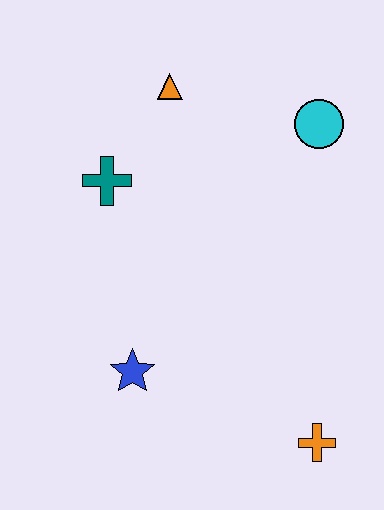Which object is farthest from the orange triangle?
The orange cross is farthest from the orange triangle.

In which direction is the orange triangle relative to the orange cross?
The orange triangle is above the orange cross.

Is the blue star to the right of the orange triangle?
No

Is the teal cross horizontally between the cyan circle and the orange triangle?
No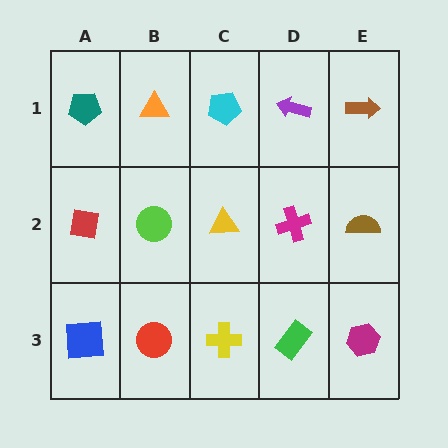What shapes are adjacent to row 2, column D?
A purple arrow (row 1, column D), a green rectangle (row 3, column D), a yellow triangle (row 2, column C), a brown semicircle (row 2, column E).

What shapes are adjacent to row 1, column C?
A yellow triangle (row 2, column C), an orange triangle (row 1, column B), a purple arrow (row 1, column D).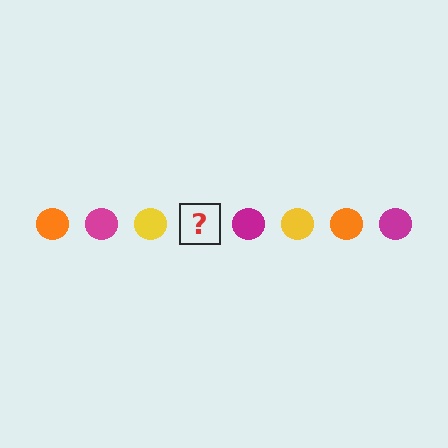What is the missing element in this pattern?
The missing element is an orange circle.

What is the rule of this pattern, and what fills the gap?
The rule is that the pattern cycles through orange, magenta, yellow circles. The gap should be filled with an orange circle.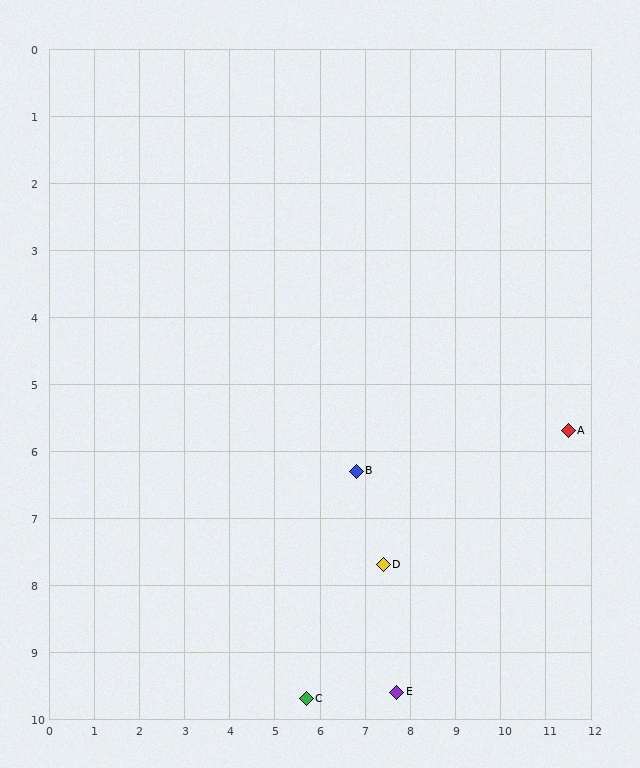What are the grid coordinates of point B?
Point B is at approximately (6.8, 6.3).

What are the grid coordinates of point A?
Point A is at approximately (11.5, 5.7).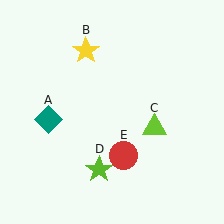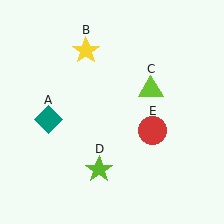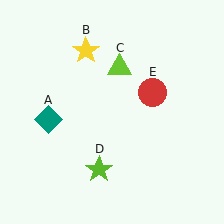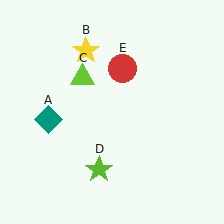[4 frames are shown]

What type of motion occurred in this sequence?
The lime triangle (object C), red circle (object E) rotated counterclockwise around the center of the scene.